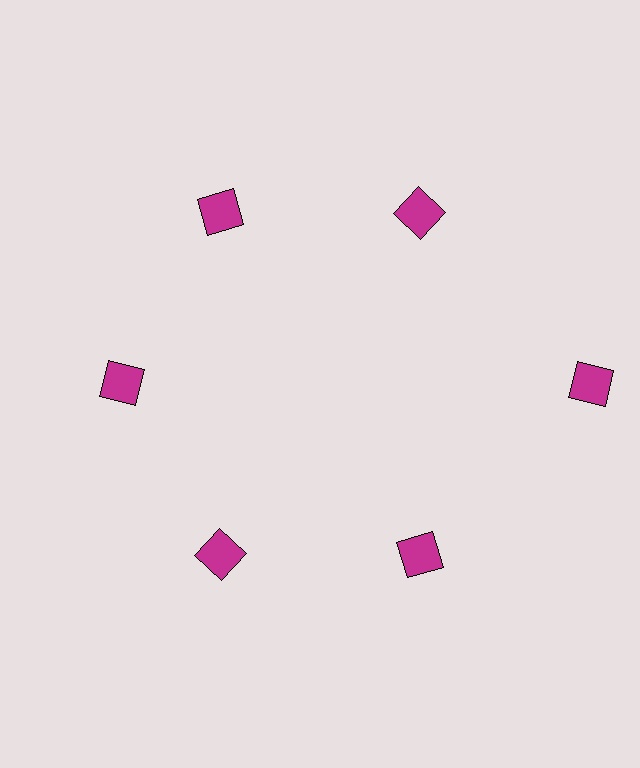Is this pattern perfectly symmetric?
No. The 6 magenta squares are arranged in a ring, but one element near the 3 o'clock position is pushed outward from the center, breaking the 6-fold rotational symmetry.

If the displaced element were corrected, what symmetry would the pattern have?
It would have 6-fold rotational symmetry — the pattern would map onto itself every 60 degrees.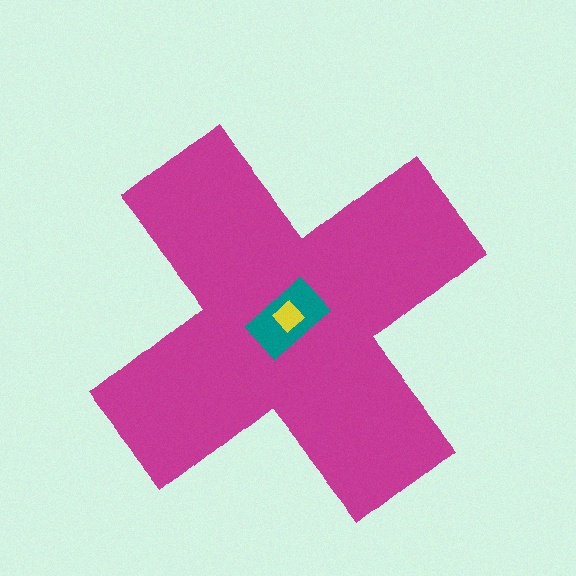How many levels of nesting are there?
3.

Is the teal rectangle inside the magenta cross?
Yes.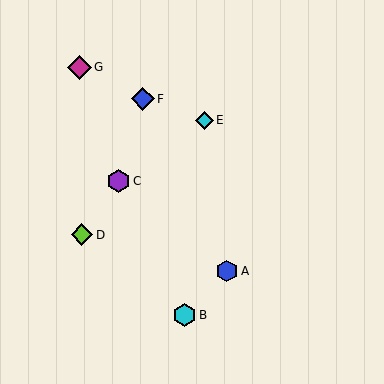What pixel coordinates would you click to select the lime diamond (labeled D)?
Click at (82, 235) to select the lime diamond D.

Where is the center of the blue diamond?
The center of the blue diamond is at (143, 99).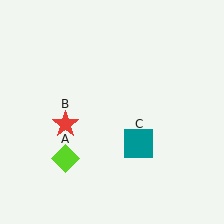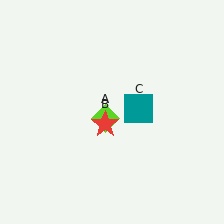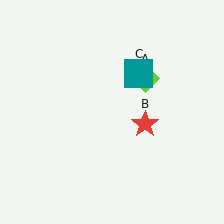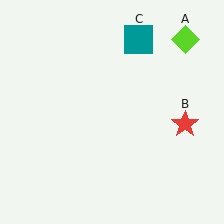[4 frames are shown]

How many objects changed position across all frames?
3 objects changed position: lime diamond (object A), red star (object B), teal square (object C).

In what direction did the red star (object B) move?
The red star (object B) moved right.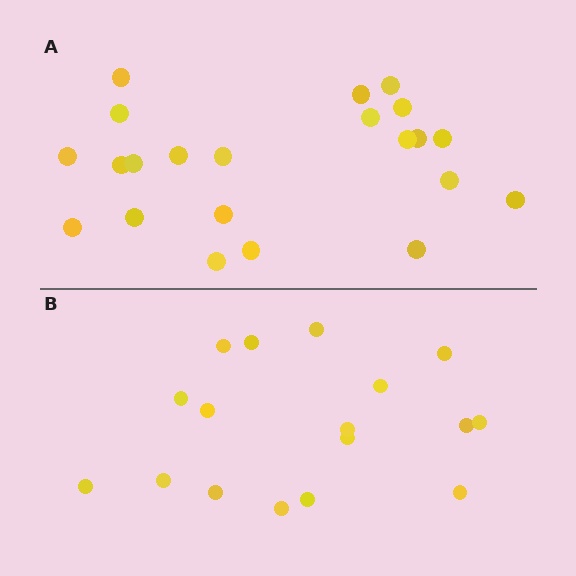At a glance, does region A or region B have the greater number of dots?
Region A (the top region) has more dots.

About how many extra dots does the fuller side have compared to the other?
Region A has about 5 more dots than region B.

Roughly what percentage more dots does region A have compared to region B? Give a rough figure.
About 30% more.